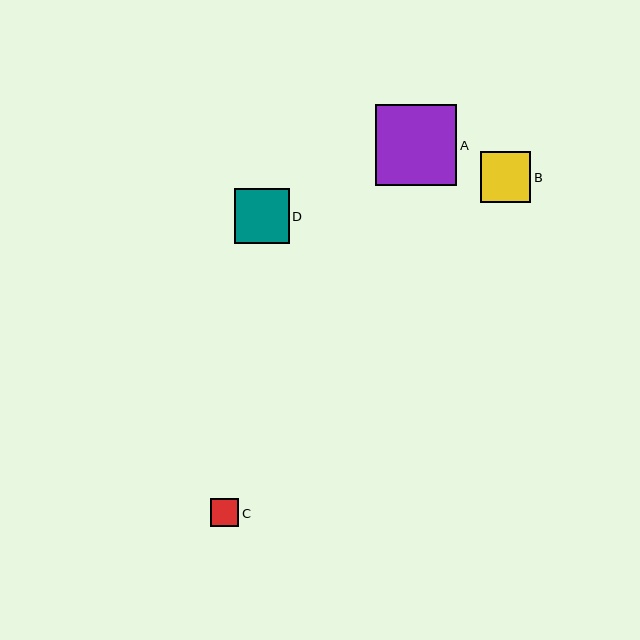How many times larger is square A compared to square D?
Square A is approximately 1.5 times the size of square D.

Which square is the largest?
Square A is the largest with a size of approximately 81 pixels.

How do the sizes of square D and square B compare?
Square D and square B are approximately the same size.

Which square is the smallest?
Square C is the smallest with a size of approximately 28 pixels.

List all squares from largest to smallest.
From largest to smallest: A, D, B, C.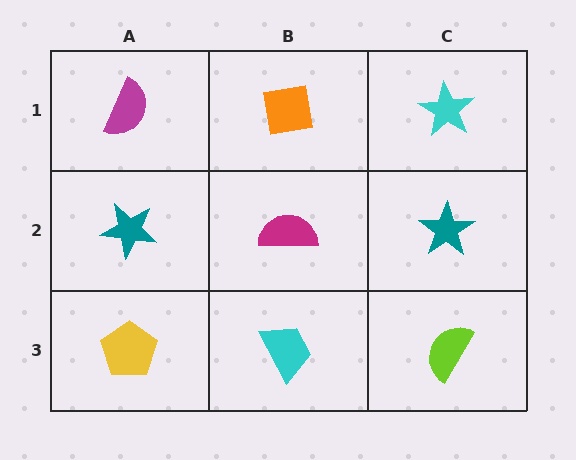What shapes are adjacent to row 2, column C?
A cyan star (row 1, column C), a lime semicircle (row 3, column C), a magenta semicircle (row 2, column B).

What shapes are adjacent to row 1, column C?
A teal star (row 2, column C), an orange square (row 1, column B).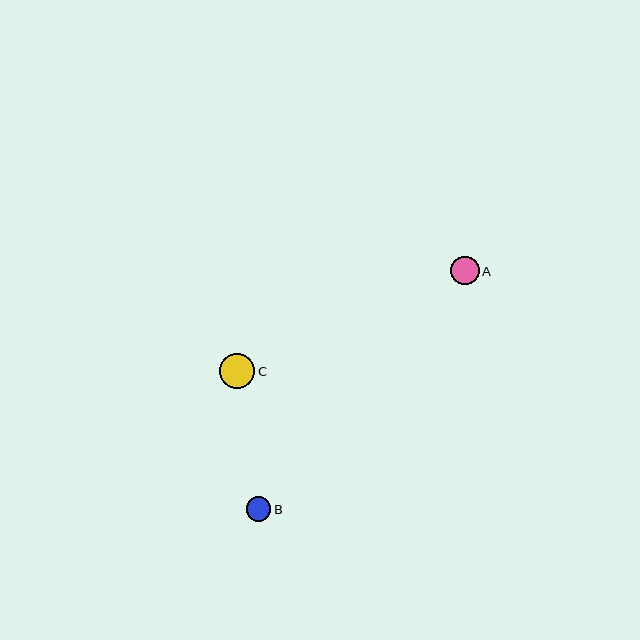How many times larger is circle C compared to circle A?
Circle C is approximately 1.2 times the size of circle A.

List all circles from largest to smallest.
From largest to smallest: C, A, B.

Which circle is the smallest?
Circle B is the smallest with a size of approximately 24 pixels.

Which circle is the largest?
Circle C is the largest with a size of approximately 35 pixels.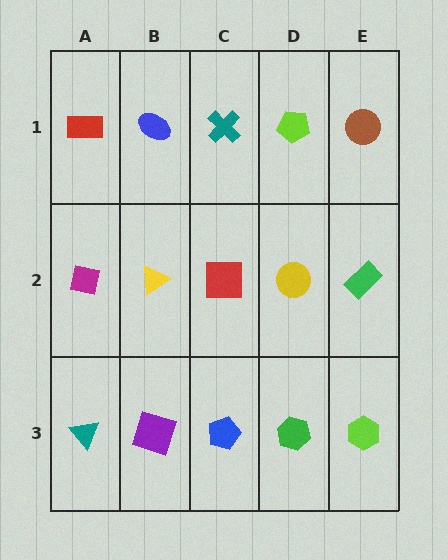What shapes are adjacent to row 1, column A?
A magenta square (row 2, column A), a blue ellipse (row 1, column B).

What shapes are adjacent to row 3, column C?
A red square (row 2, column C), a purple square (row 3, column B), a green hexagon (row 3, column D).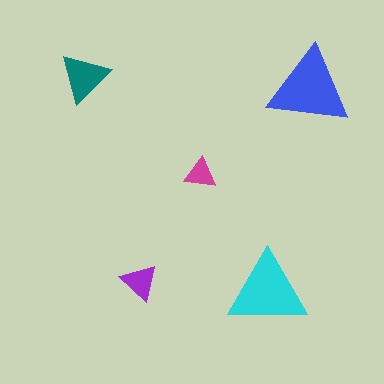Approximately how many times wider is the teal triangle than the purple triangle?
About 1.5 times wider.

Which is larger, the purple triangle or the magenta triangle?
The purple one.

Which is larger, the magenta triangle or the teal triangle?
The teal one.